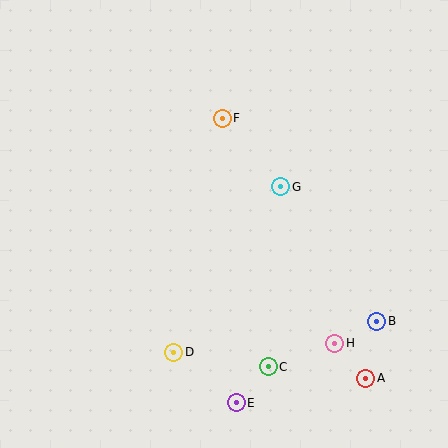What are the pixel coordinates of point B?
Point B is at (377, 321).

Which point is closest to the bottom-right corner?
Point A is closest to the bottom-right corner.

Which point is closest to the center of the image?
Point G at (281, 187) is closest to the center.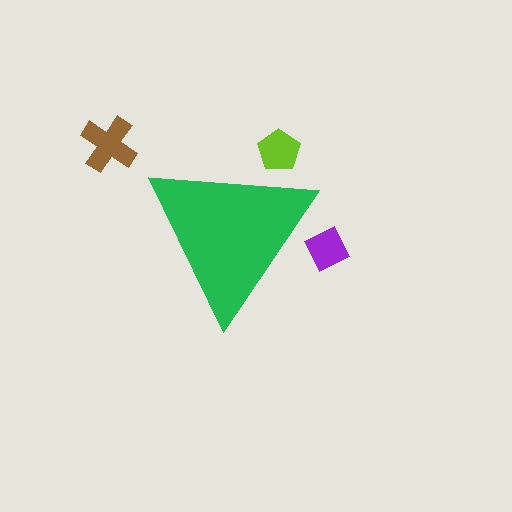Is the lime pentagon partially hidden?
Yes, the lime pentagon is partially hidden behind the green triangle.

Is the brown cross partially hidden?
No, the brown cross is fully visible.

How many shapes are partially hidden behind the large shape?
2 shapes are partially hidden.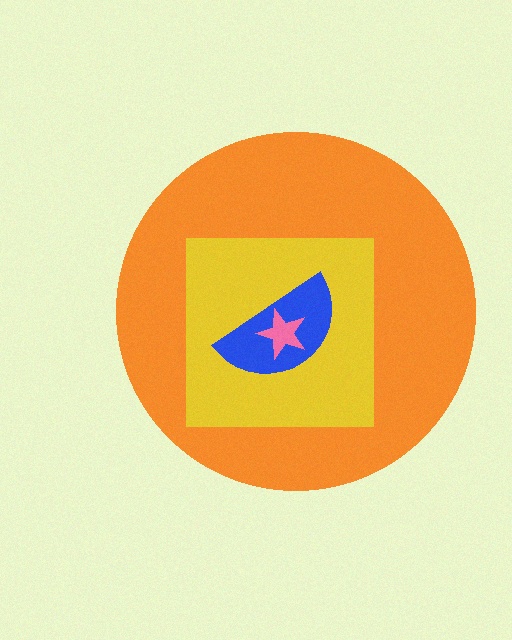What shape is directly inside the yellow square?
The blue semicircle.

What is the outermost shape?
The orange circle.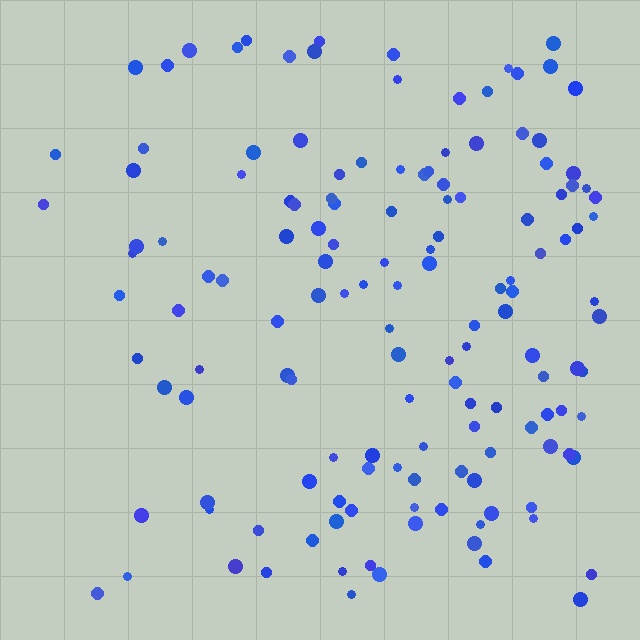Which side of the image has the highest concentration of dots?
The right.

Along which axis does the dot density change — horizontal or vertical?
Horizontal.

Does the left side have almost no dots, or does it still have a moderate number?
Still a moderate number, just noticeably fewer than the right.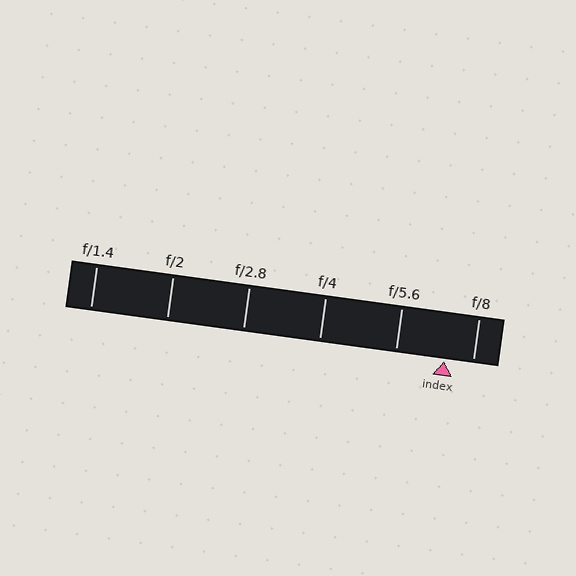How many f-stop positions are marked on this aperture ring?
There are 6 f-stop positions marked.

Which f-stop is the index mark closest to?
The index mark is closest to f/8.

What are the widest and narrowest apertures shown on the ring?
The widest aperture shown is f/1.4 and the narrowest is f/8.